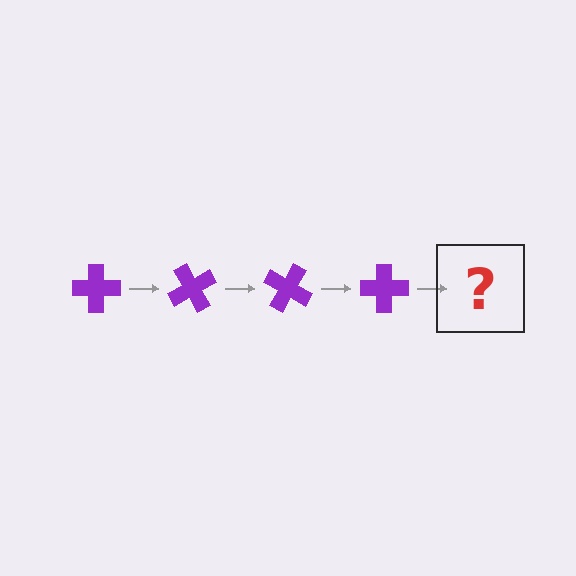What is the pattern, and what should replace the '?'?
The pattern is that the cross rotates 60 degrees each step. The '?' should be a purple cross rotated 240 degrees.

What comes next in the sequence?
The next element should be a purple cross rotated 240 degrees.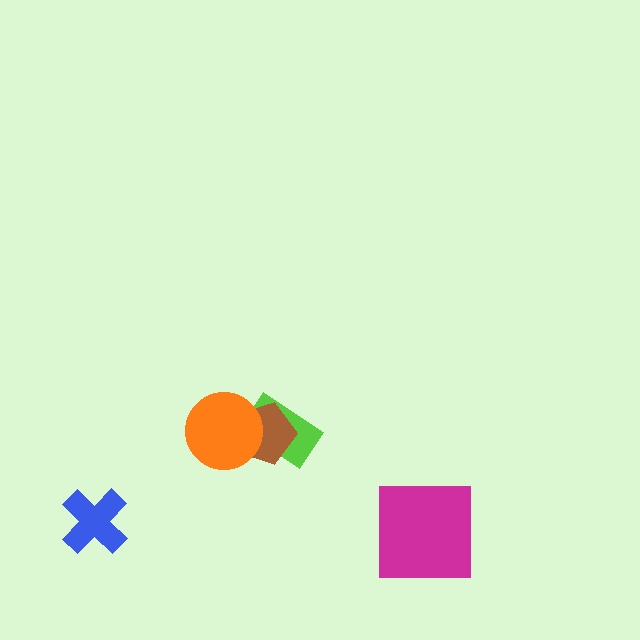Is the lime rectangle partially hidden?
Yes, it is partially covered by another shape.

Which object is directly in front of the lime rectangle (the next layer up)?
The brown pentagon is directly in front of the lime rectangle.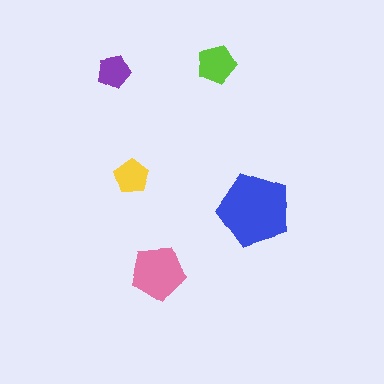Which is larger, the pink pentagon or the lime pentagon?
The pink one.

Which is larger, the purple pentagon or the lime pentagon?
The lime one.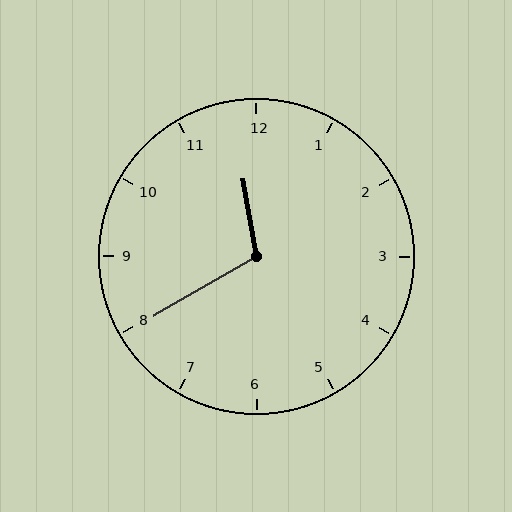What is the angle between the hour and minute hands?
Approximately 110 degrees.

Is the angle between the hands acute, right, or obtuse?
It is obtuse.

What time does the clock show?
11:40.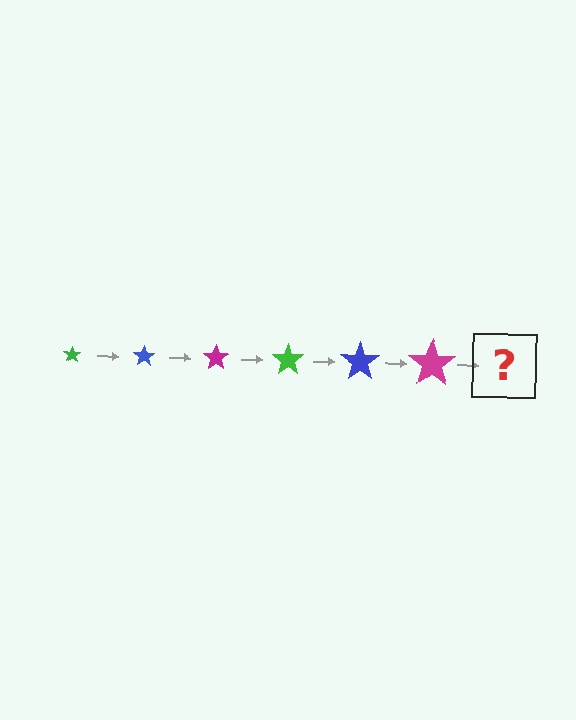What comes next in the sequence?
The next element should be a green star, larger than the previous one.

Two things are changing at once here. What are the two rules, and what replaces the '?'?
The two rules are that the star grows larger each step and the color cycles through green, blue, and magenta. The '?' should be a green star, larger than the previous one.